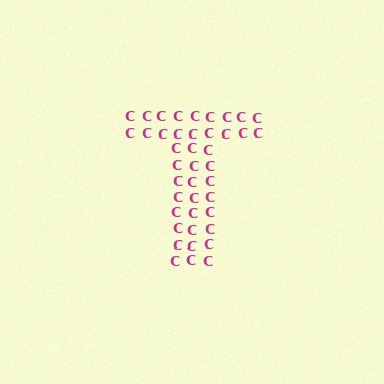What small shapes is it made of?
It is made of small letter C's.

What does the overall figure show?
The overall figure shows the letter T.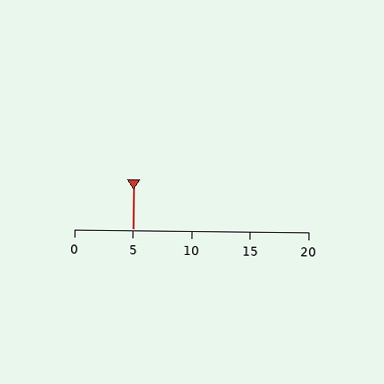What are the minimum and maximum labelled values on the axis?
The axis runs from 0 to 20.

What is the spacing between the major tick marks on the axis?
The major ticks are spaced 5 apart.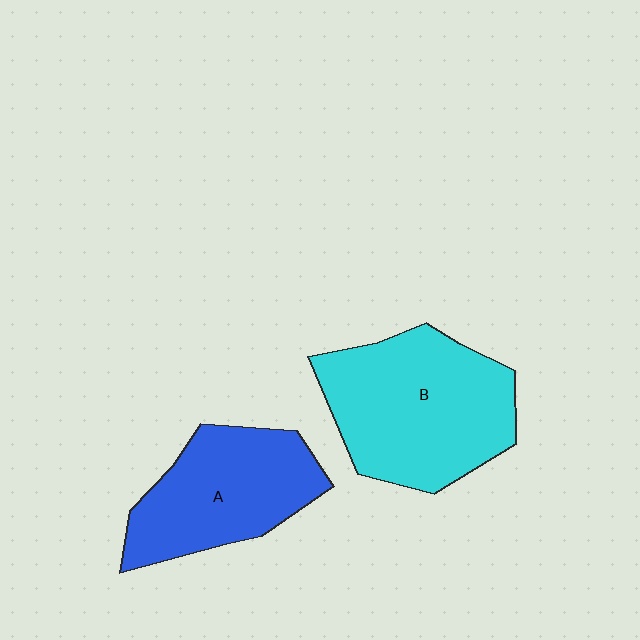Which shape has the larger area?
Shape B (cyan).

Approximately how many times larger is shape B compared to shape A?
Approximately 1.3 times.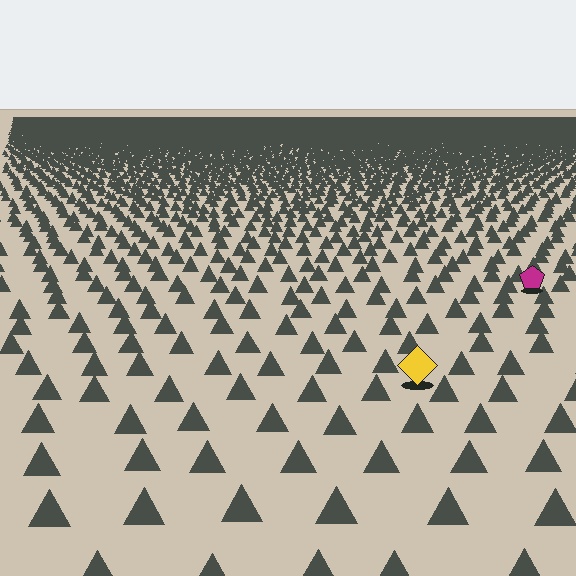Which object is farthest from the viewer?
The magenta pentagon is farthest from the viewer. It appears smaller and the ground texture around it is denser.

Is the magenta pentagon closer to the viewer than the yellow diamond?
No. The yellow diamond is closer — you can tell from the texture gradient: the ground texture is coarser near it.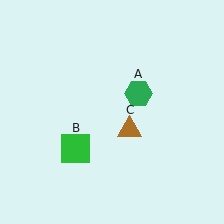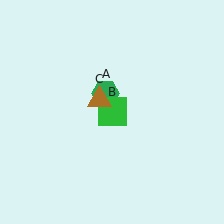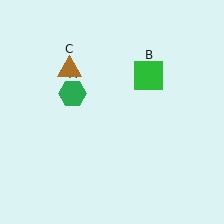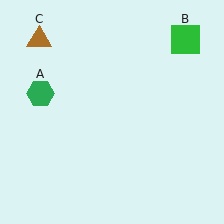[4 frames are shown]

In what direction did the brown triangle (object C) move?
The brown triangle (object C) moved up and to the left.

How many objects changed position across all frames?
3 objects changed position: green hexagon (object A), green square (object B), brown triangle (object C).